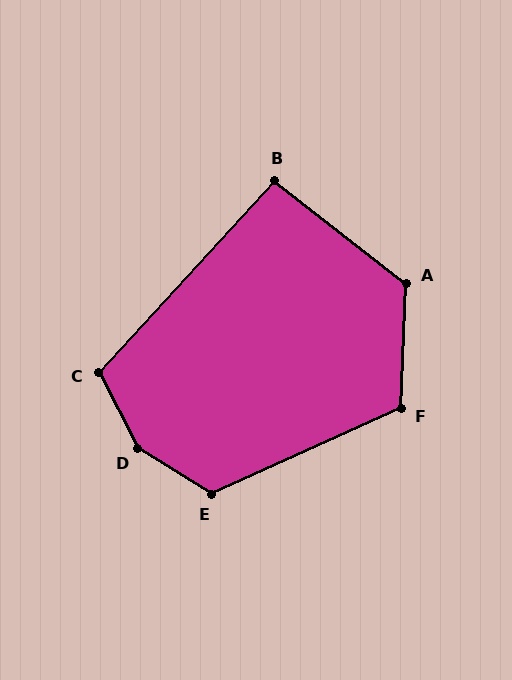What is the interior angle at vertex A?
Approximately 126 degrees (obtuse).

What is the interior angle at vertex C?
Approximately 110 degrees (obtuse).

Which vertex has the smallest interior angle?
B, at approximately 94 degrees.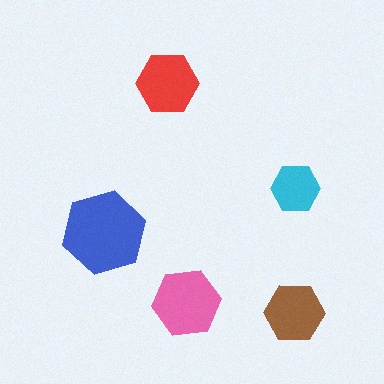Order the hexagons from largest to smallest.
the blue one, the pink one, the red one, the brown one, the cyan one.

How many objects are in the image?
There are 5 objects in the image.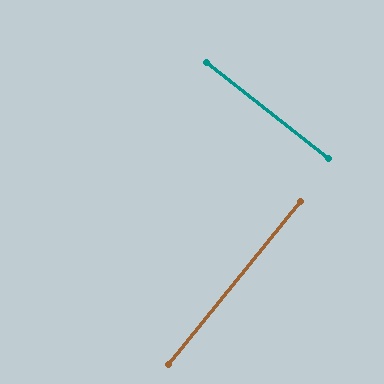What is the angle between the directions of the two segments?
Approximately 89 degrees.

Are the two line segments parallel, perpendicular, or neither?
Perpendicular — they meet at approximately 89°.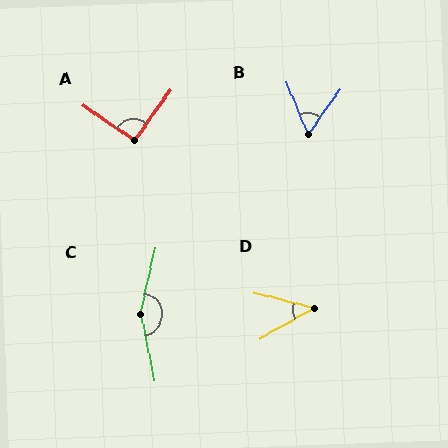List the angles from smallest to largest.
D (43°), B (57°), A (91°), C (155°).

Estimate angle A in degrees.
Approximately 91 degrees.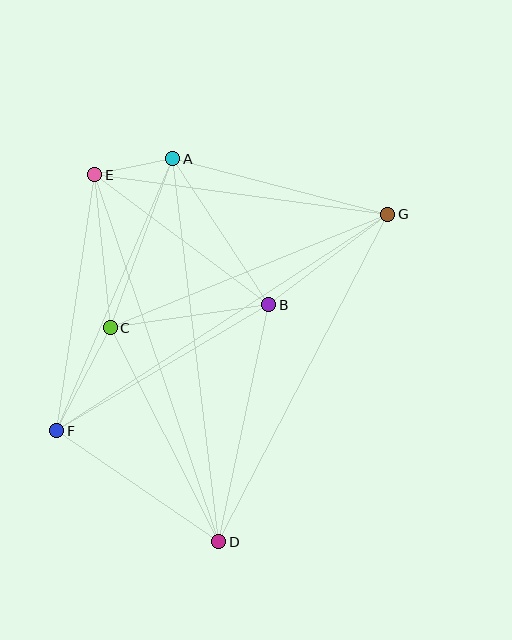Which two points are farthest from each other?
Points F and G are farthest from each other.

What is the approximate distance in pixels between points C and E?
The distance between C and E is approximately 154 pixels.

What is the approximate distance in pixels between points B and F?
The distance between B and F is approximately 247 pixels.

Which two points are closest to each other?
Points A and E are closest to each other.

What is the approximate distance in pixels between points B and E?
The distance between B and E is approximately 217 pixels.